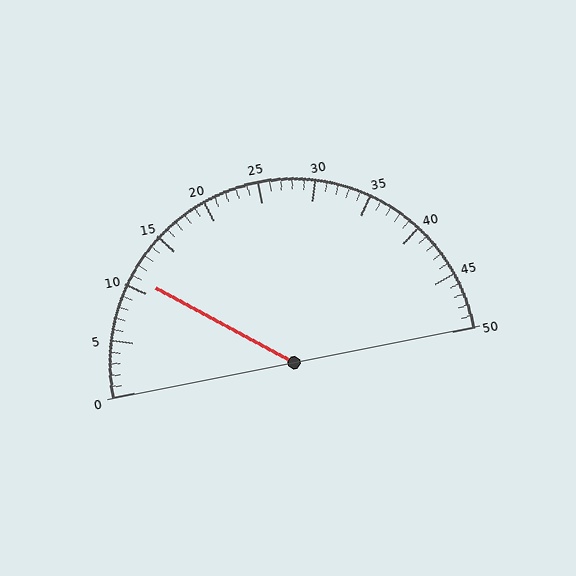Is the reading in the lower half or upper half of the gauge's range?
The reading is in the lower half of the range (0 to 50).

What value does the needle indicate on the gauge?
The needle indicates approximately 11.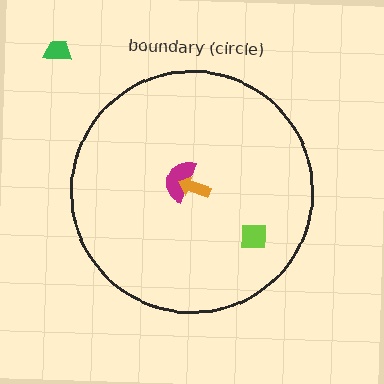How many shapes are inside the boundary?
3 inside, 1 outside.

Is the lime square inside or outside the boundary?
Inside.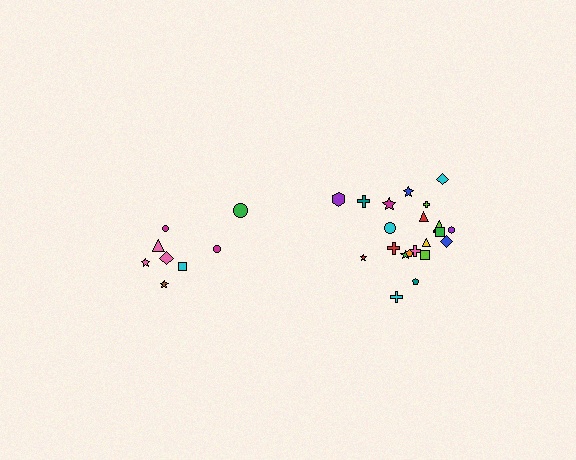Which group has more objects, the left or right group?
The right group.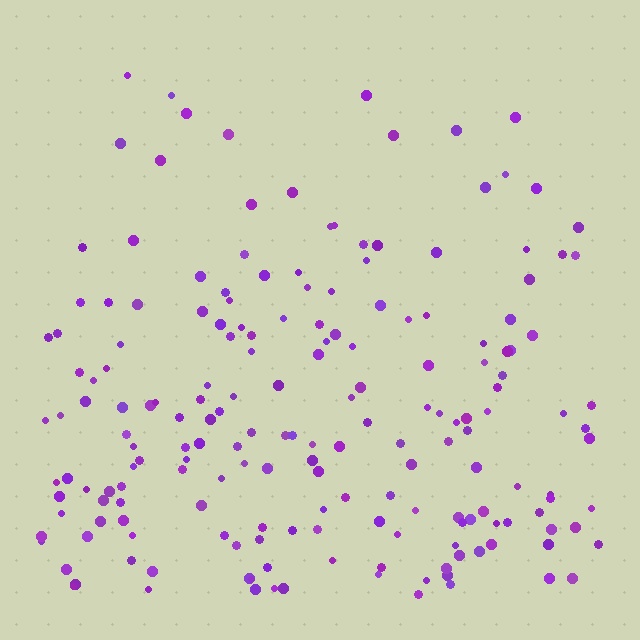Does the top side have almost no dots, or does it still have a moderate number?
Still a moderate number, just noticeably fewer than the bottom.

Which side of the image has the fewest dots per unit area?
The top.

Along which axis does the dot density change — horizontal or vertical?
Vertical.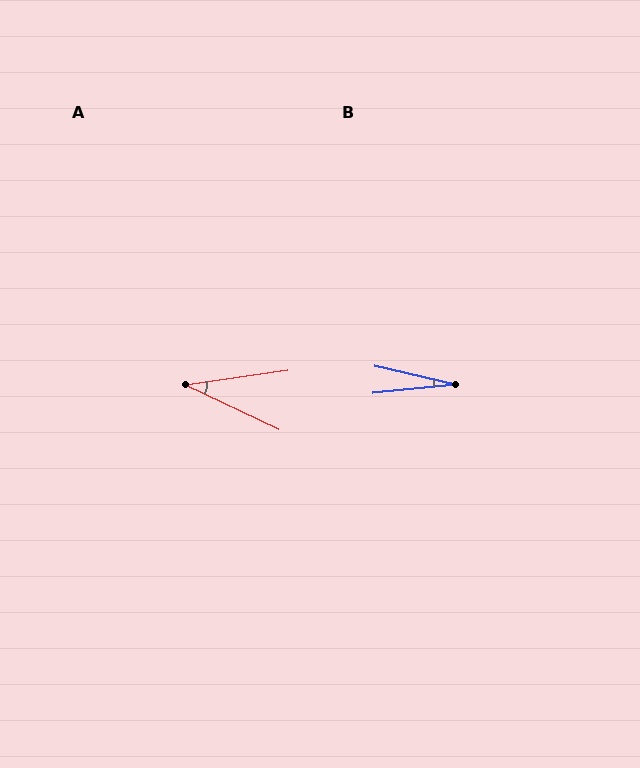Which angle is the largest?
A, at approximately 33 degrees.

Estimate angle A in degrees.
Approximately 33 degrees.